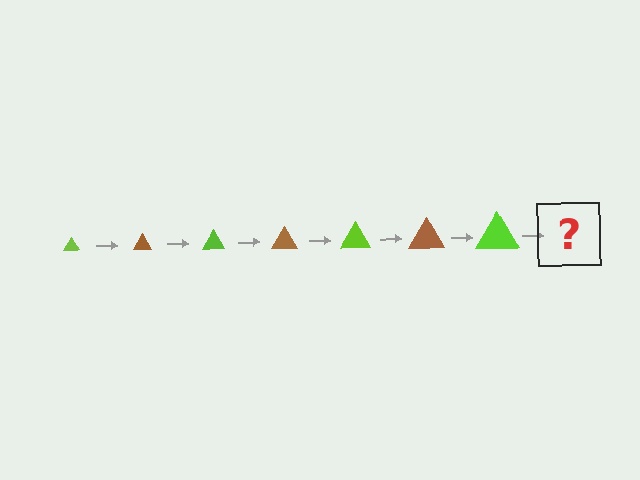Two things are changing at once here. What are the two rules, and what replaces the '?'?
The two rules are that the triangle grows larger each step and the color cycles through lime and brown. The '?' should be a brown triangle, larger than the previous one.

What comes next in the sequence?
The next element should be a brown triangle, larger than the previous one.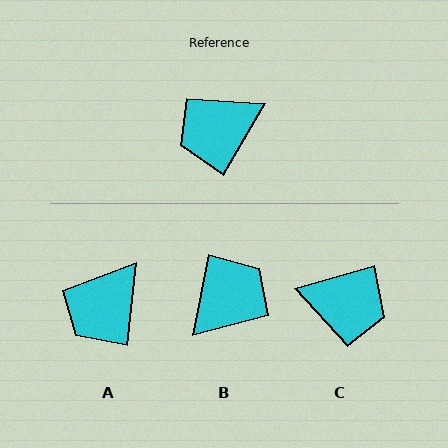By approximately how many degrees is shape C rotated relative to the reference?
Approximately 136 degrees counter-clockwise.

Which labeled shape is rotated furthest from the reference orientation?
B, about 161 degrees away.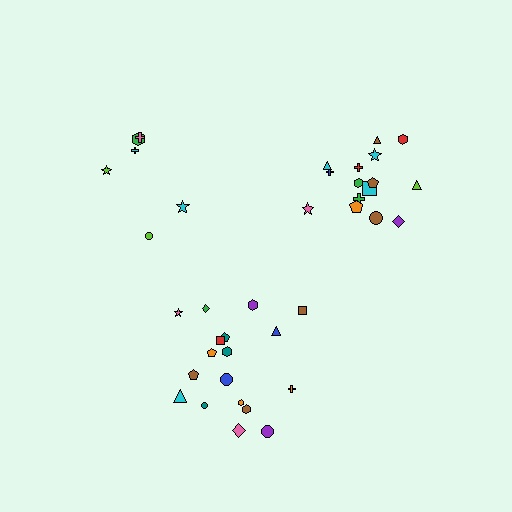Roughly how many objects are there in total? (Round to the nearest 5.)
Roughly 40 objects in total.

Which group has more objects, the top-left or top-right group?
The top-right group.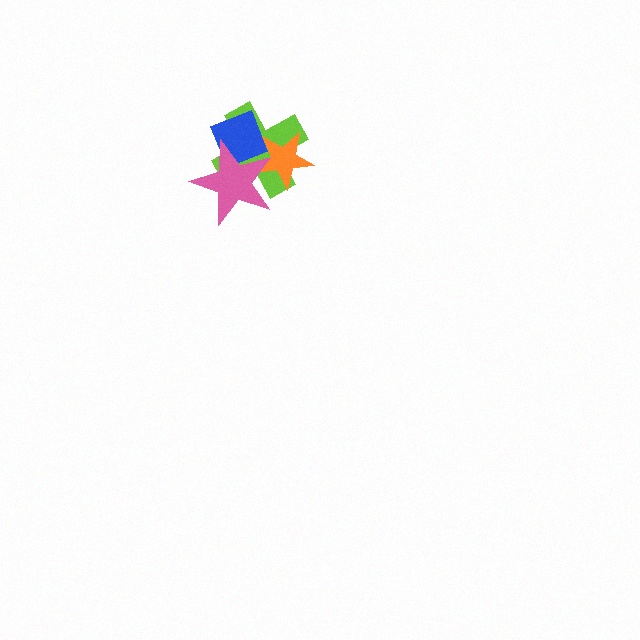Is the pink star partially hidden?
No, no other shape covers it.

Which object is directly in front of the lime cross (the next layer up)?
The blue diamond is directly in front of the lime cross.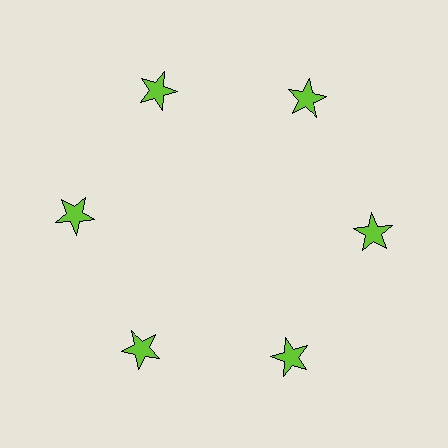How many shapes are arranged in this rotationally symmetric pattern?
There are 6 shapes, arranged in 6 groups of 1.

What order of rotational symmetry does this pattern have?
This pattern has 6-fold rotational symmetry.